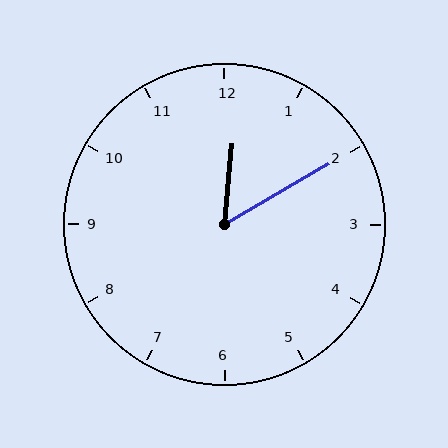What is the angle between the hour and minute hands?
Approximately 55 degrees.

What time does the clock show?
12:10.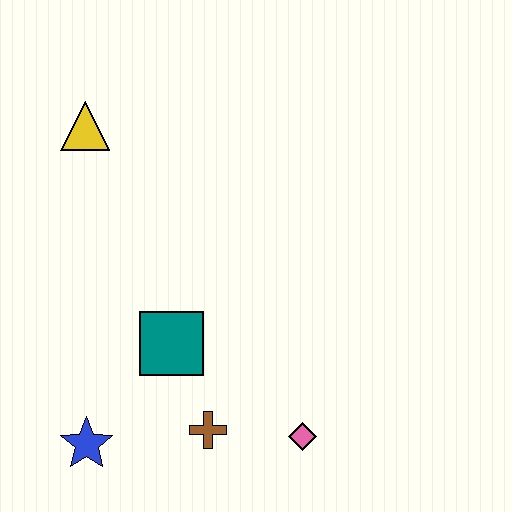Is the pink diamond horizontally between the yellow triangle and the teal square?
No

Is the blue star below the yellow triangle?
Yes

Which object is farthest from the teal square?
The yellow triangle is farthest from the teal square.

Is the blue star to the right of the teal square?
No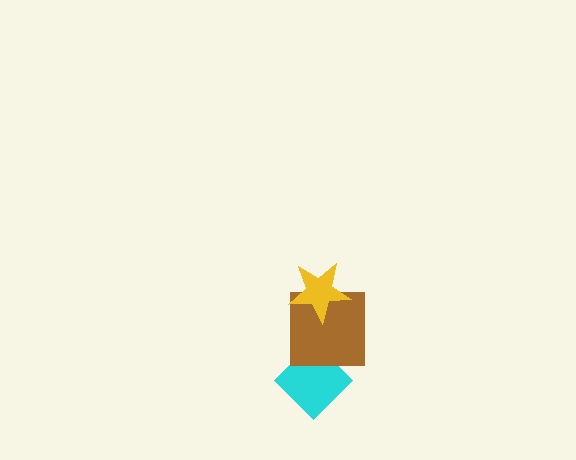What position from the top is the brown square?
The brown square is 2nd from the top.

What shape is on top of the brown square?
The yellow star is on top of the brown square.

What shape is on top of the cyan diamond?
The brown square is on top of the cyan diamond.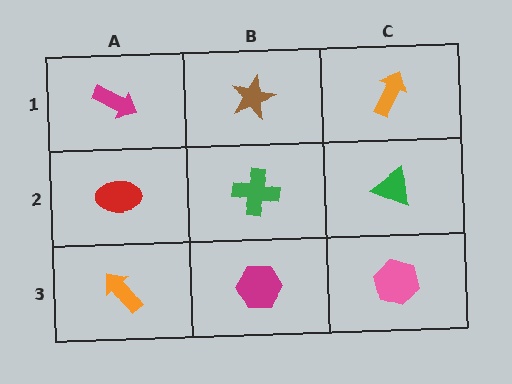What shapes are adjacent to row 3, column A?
A red ellipse (row 2, column A), a magenta hexagon (row 3, column B).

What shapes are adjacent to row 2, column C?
An orange arrow (row 1, column C), a pink hexagon (row 3, column C), a green cross (row 2, column B).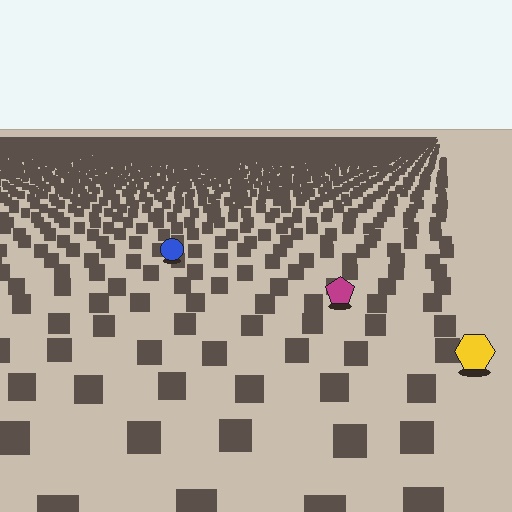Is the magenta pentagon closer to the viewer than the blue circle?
Yes. The magenta pentagon is closer — you can tell from the texture gradient: the ground texture is coarser near it.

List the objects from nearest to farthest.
From nearest to farthest: the yellow hexagon, the magenta pentagon, the blue circle.